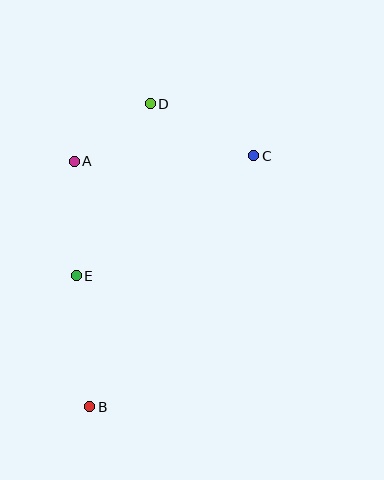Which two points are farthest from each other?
Points B and D are farthest from each other.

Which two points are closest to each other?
Points A and D are closest to each other.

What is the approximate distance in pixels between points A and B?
The distance between A and B is approximately 246 pixels.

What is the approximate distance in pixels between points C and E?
The distance between C and E is approximately 214 pixels.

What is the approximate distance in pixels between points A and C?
The distance between A and C is approximately 180 pixels.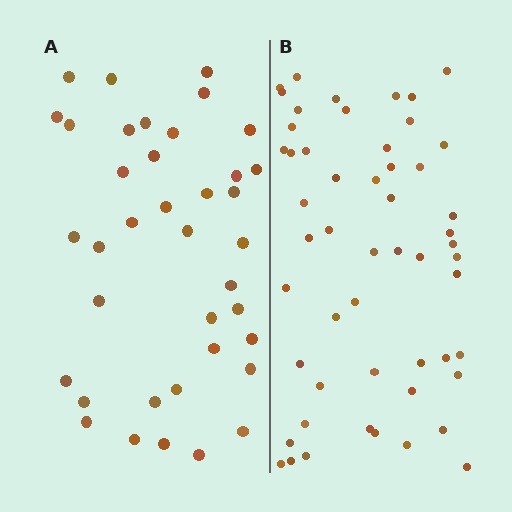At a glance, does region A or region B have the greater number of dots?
Region B (the right region) has more dots.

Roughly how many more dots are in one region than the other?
Region B has approximately 15 more dots than region A.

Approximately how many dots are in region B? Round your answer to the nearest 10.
About 50 dots. (The exact count is 53, which rounds to 50.)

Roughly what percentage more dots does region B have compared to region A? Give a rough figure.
About 40% more.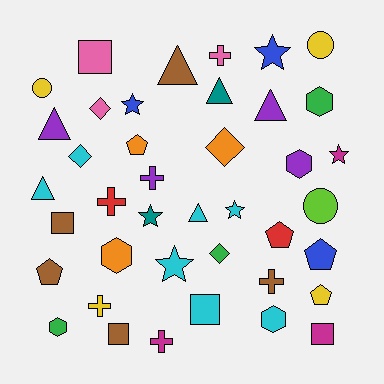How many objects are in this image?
There are 40 objects.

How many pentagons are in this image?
There are 5 pentagons.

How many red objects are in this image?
There are 2 red objects.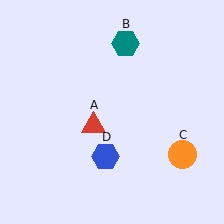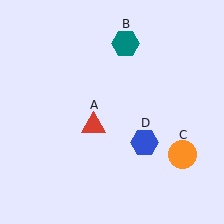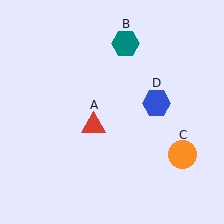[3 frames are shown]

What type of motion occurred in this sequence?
The blue hexagon (object D) rotated counterclockwise around the center of the scene.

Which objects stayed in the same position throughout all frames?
Red triangle (object A) and teal hexagon (object B) and orange circle (object C) remained stationary.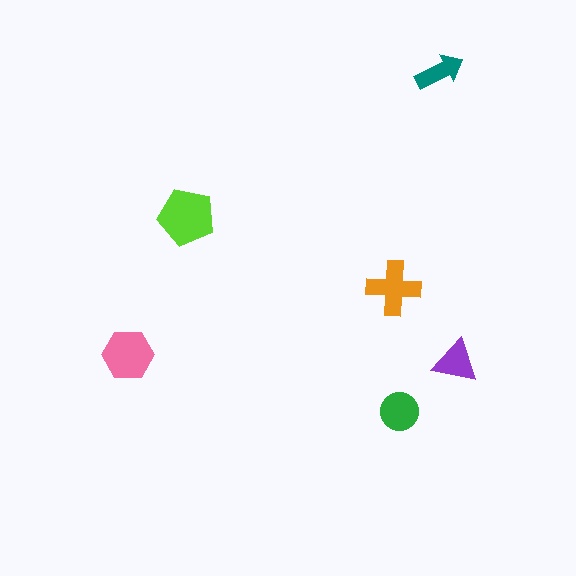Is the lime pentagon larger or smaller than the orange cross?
Larger.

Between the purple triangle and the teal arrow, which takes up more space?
The purple triangle.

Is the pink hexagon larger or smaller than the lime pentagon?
Smaller.